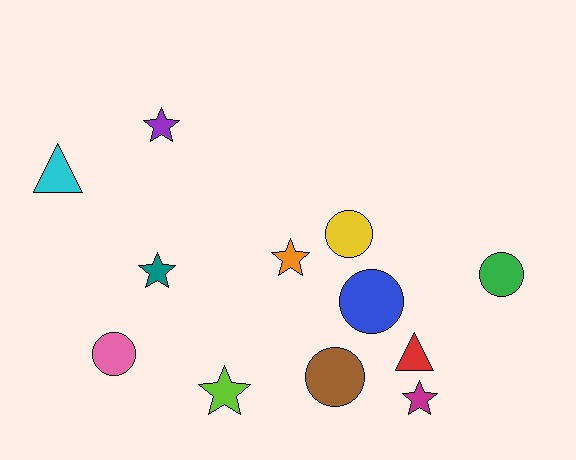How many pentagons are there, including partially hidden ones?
There are no pentagons.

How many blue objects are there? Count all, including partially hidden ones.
There is 1 blue object.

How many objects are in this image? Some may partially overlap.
There are 12 objects.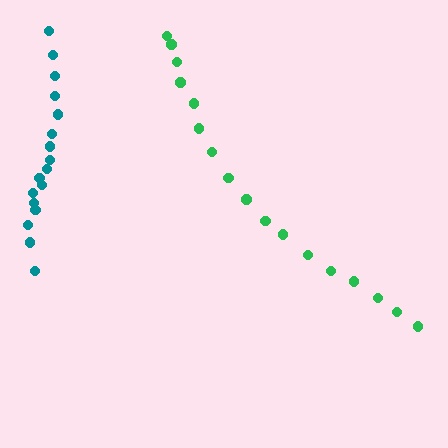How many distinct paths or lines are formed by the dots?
There are 2 distinct paths.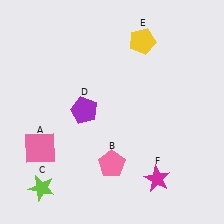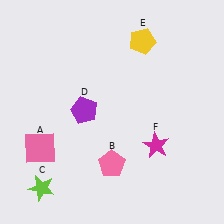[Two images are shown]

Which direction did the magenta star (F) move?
The magenta star (F) moved up.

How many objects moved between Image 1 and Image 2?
1 object moved between the two images.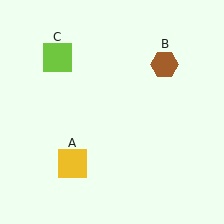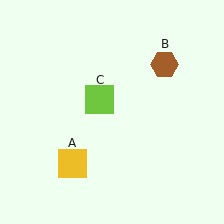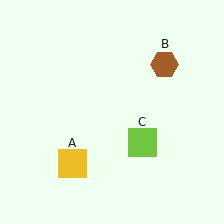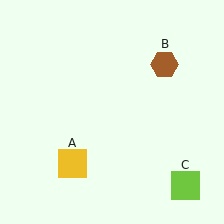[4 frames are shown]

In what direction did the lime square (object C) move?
The lime square (object C) moved down and to the right.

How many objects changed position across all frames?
1 object changed position: lime square (object C).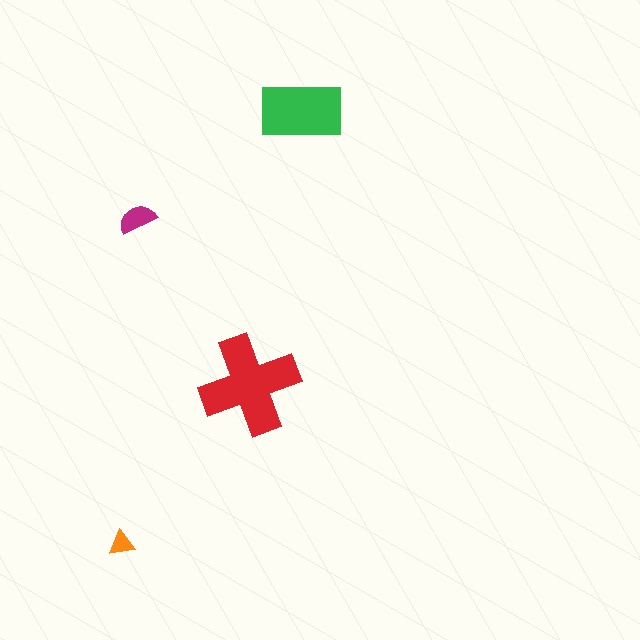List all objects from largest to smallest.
The red cross, the green rectangle, the magenta semicircle, the orange triangle.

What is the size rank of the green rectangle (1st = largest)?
2nd.